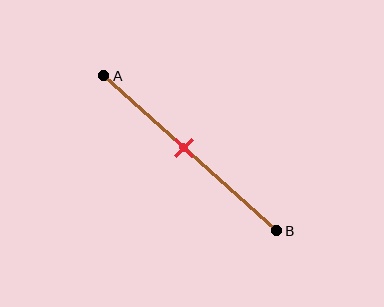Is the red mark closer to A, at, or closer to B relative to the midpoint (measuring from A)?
The red mark is closer to point A than the midpoint of segment AB.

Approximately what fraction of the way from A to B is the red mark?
The red mark is approximately 45% of the way from A to B.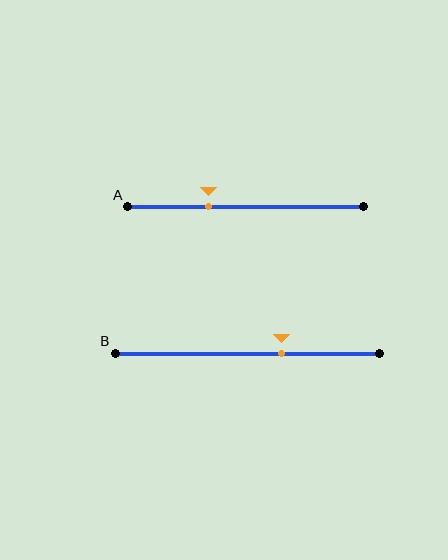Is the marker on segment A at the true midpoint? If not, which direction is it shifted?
No, the marker on segment A is shifted to the left by about 16% of the segment length.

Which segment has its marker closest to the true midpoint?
Segment B has its marker closest to the true midpoint.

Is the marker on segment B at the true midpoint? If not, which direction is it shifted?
No, the marker on segment B is shifted to the right by about 13% of the segment length.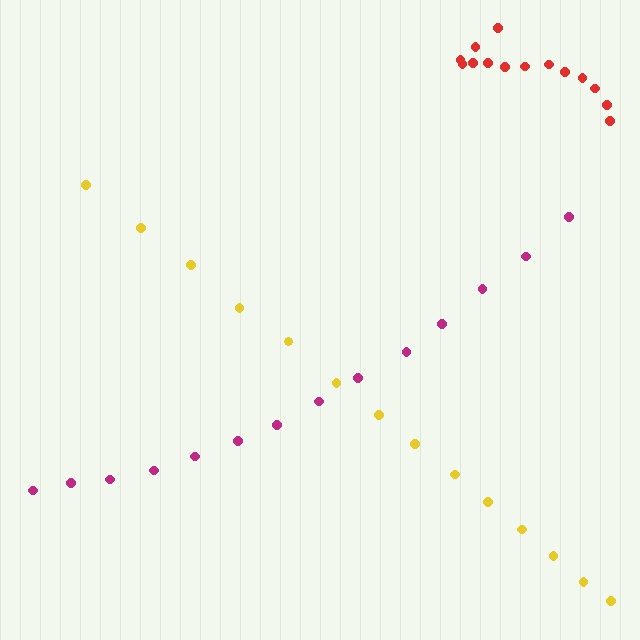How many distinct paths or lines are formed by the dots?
There are 3 distinct paths.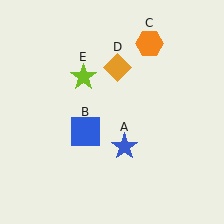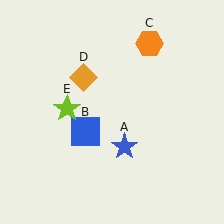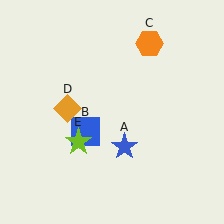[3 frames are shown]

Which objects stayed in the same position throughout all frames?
Blue star (object A) and blue square (object B) and orange hexagon (object C) remained stationary.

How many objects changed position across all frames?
2 objects changed position: orange diamond (object D), lime star (object E).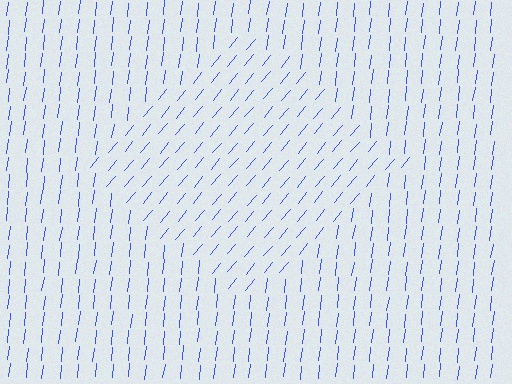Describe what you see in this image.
The image is filled with small blue line segments. A diamond region in the image has lines oriented differently from the surrounding lines, creating a visible texture boundary.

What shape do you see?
I see a diamond.